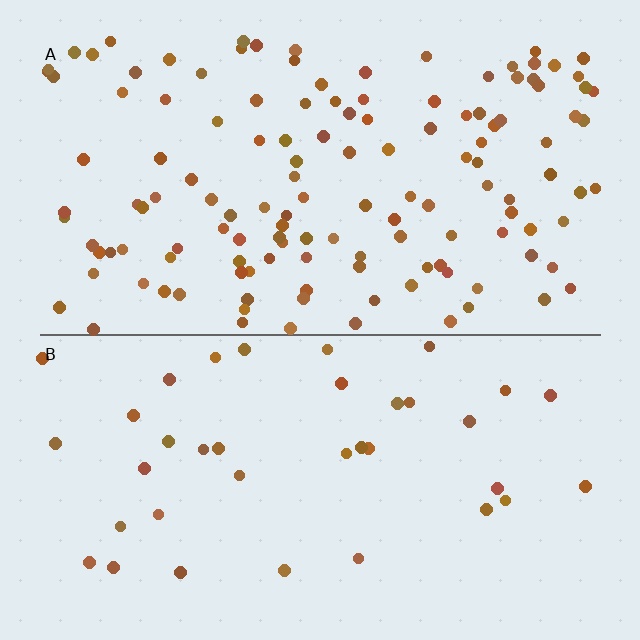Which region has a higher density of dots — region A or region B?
A (the top).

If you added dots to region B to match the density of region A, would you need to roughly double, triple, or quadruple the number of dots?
Approximately quadruple.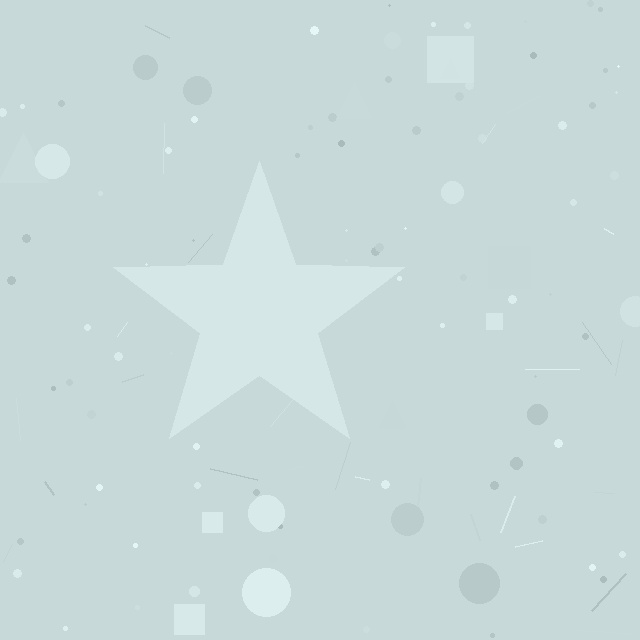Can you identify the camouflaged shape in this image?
The camouflaged shape is a star.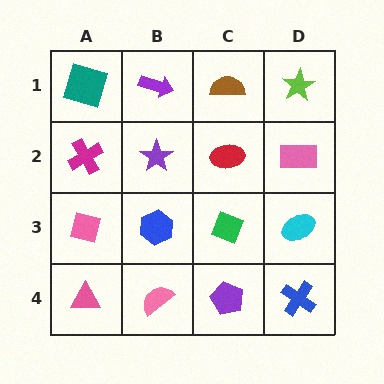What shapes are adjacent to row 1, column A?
A magenta cross (row 2, column A), a purple arrow (row 1, column B).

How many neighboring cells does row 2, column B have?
4.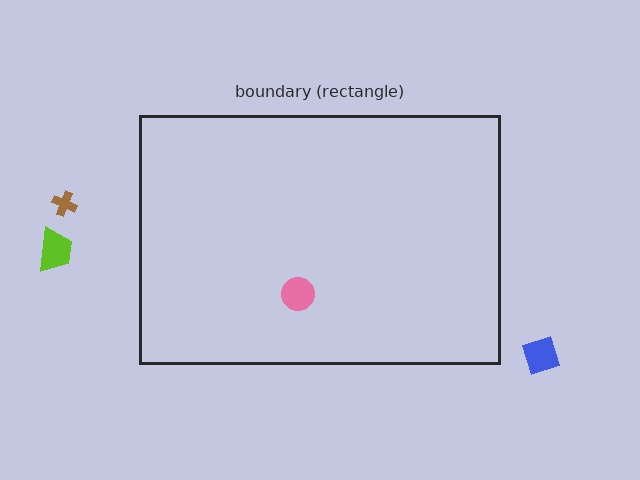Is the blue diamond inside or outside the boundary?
Outside.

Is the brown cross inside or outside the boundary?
Outside.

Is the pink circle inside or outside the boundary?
Inside.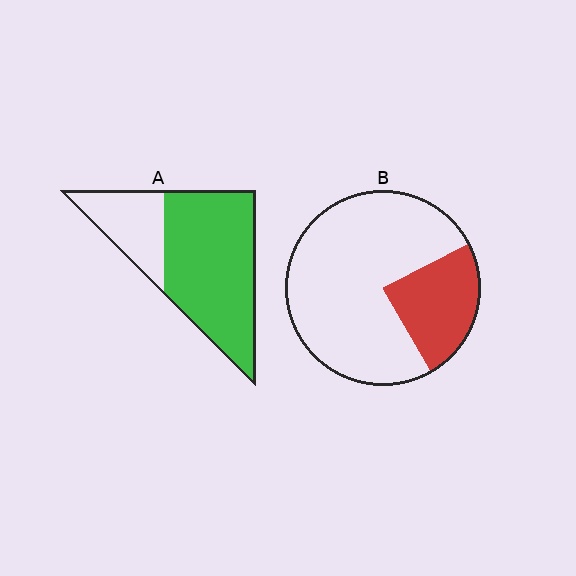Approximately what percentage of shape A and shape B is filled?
A is approximately 70% and B is approximately 25%.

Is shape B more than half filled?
No.